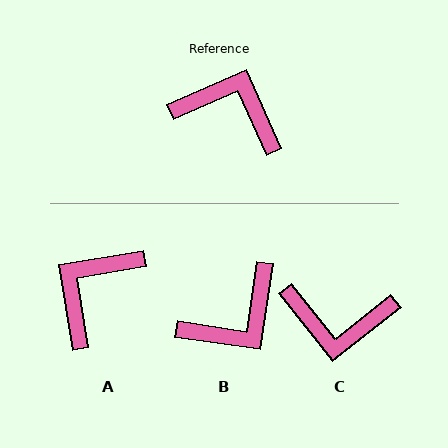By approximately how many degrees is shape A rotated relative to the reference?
Approximately 76 degrees counter-clockwise.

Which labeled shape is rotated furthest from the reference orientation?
C, about 165 degrees away.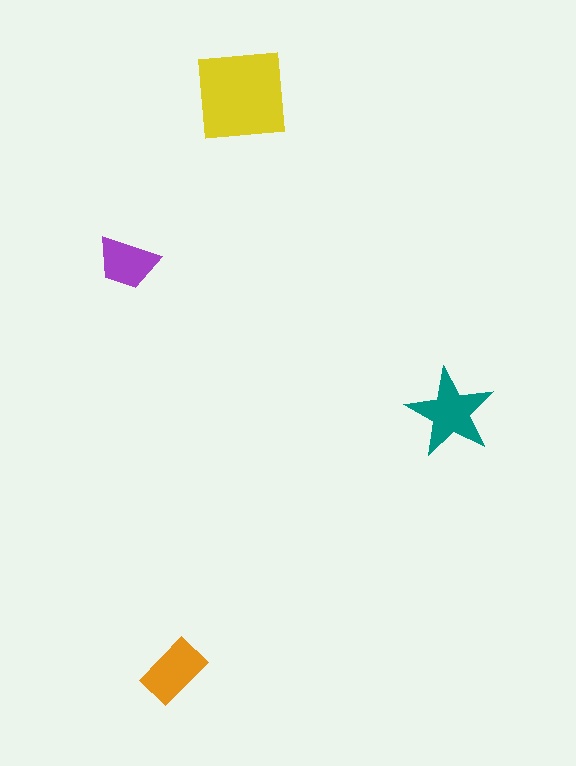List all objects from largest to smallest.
The yellow square, the teal star, the orange rectangle, the purple trapezoid.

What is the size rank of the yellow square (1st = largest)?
1st.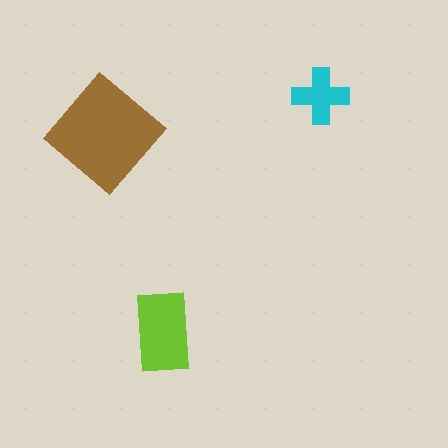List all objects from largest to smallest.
The brown diamond, the lime rectangle, the cyan cross.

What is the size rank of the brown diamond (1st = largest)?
1st.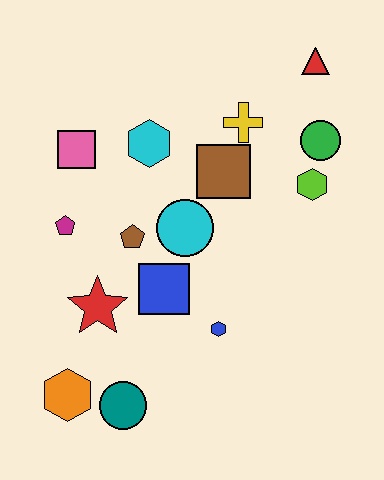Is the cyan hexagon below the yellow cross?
Yes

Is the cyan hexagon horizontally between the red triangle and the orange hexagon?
Yes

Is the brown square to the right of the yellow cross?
No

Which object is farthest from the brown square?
The orange hexagon is farthest from the brown square.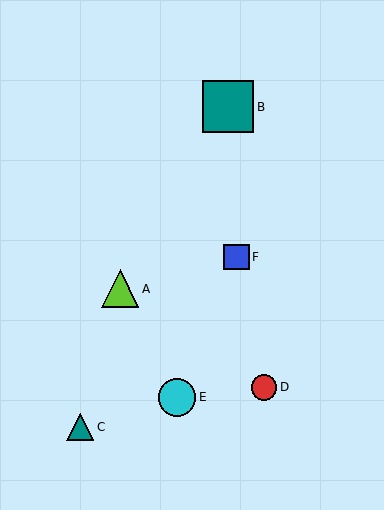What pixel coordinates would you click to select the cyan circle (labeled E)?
Click at (177, 397) to select the cyan circle E.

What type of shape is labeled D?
Shape D is a red circle.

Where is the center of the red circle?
The center of the red circle is at (264, 387).